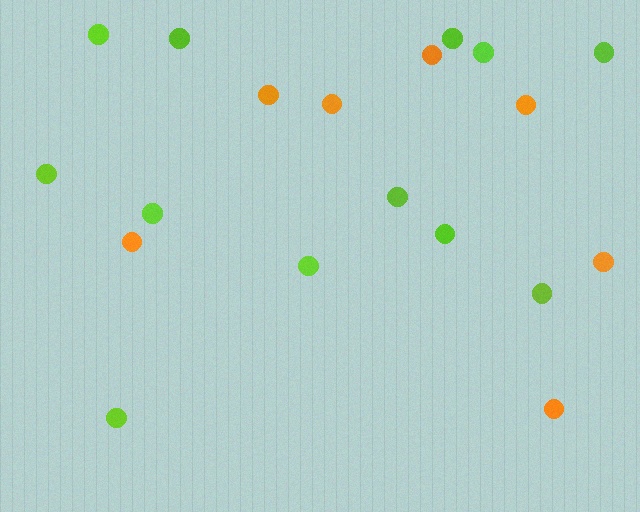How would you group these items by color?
There are 2 groups: one group of orange circles (7) and one group of lime circles (12).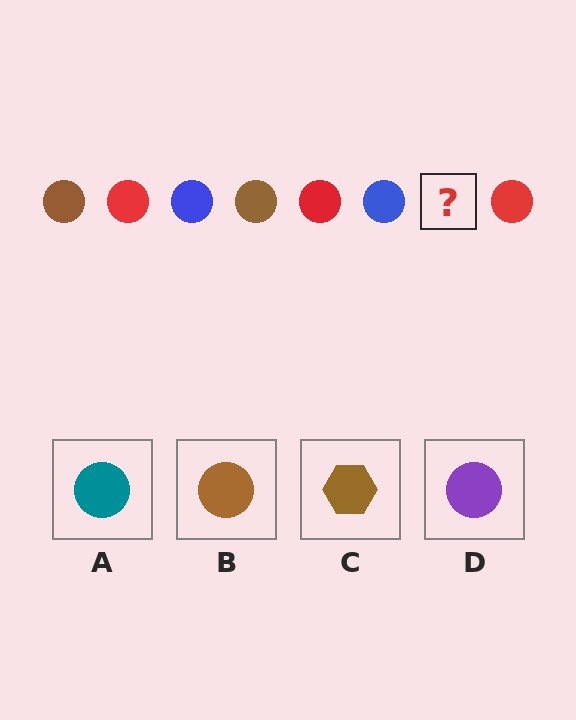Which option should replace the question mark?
Option B.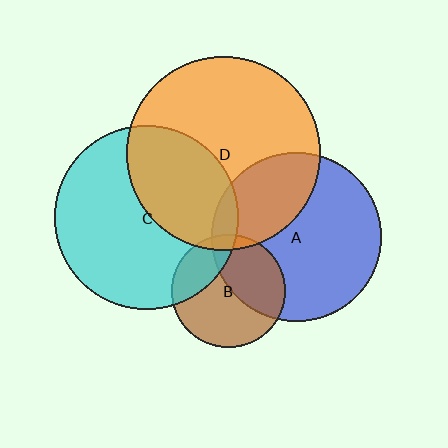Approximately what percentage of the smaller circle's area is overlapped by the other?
Approximately 35%.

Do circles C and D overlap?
Yes.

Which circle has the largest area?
Circle D (orange).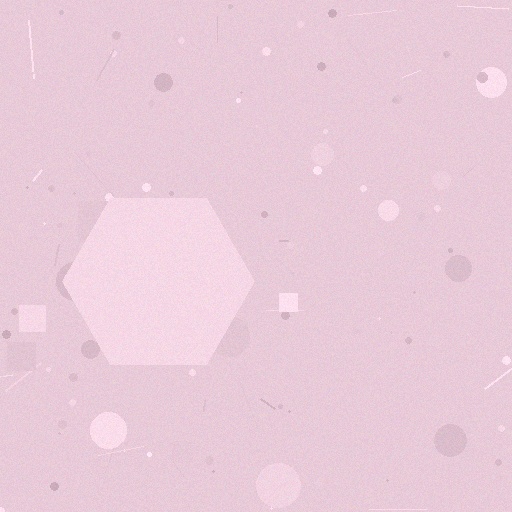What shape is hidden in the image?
A hexagon is hidden in the image.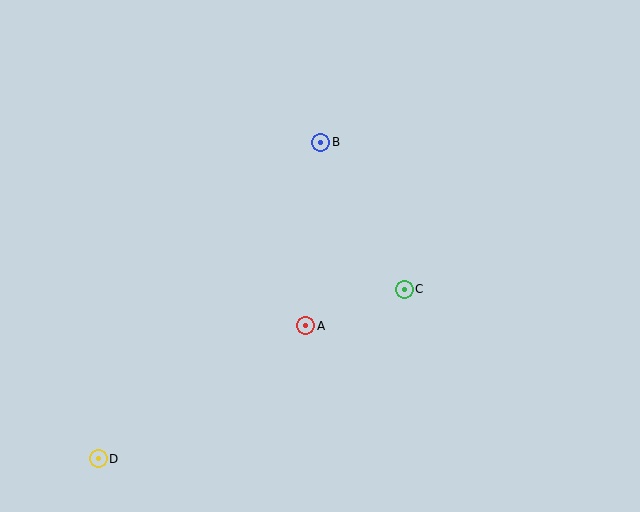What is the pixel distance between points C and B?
The distance between C and B is 169 pixels.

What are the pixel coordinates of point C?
Point C is at (404, 289).